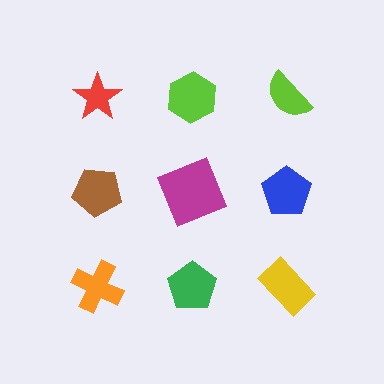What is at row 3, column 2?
A green pentagon.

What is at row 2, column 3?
A blue pentagon.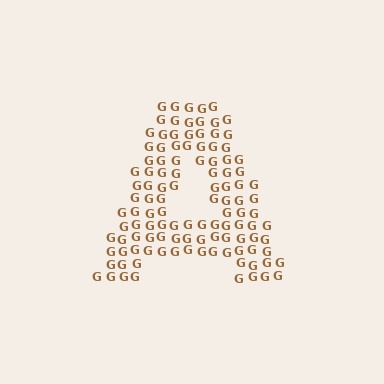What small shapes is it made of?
It is made of small letter G's.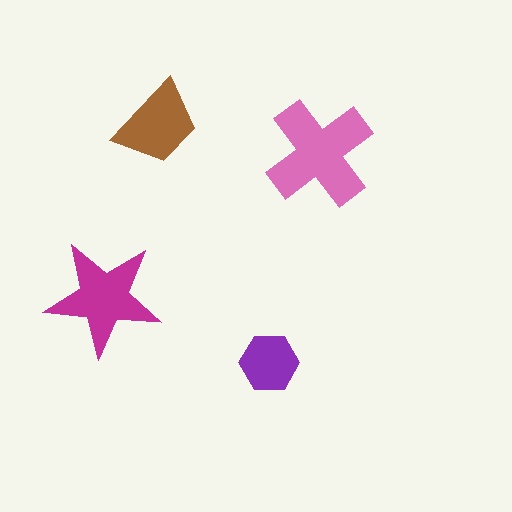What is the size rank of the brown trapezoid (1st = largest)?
3rd.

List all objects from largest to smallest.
The pink cross, the magenta star, the brown trapezoid, the purple hexagon.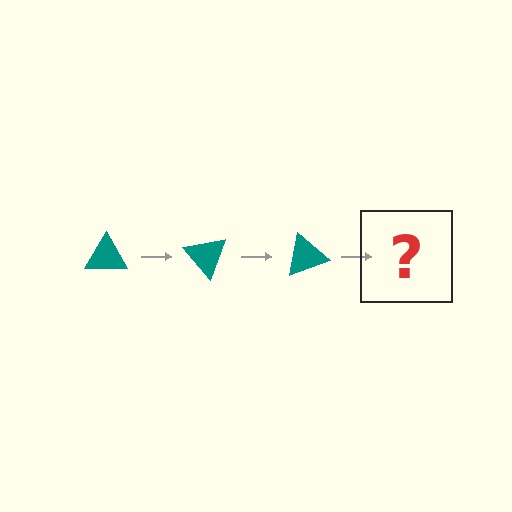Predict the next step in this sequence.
The next step is a teal triangle rotated 150 degrees.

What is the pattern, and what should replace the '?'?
The pattern is that the triangle rotates 50 degrees each step. The '?' should be a teal triangle rotated 150 degrees.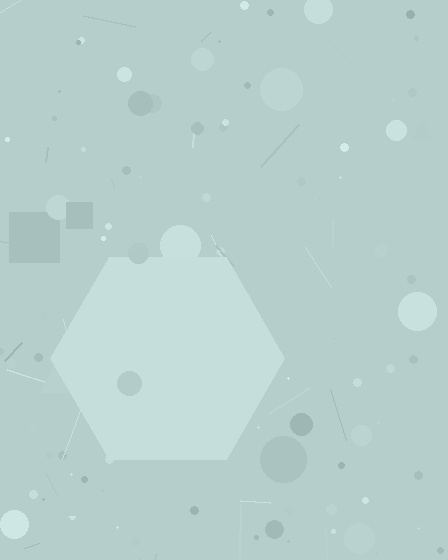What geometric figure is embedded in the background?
A hexagon is embedded in the background.